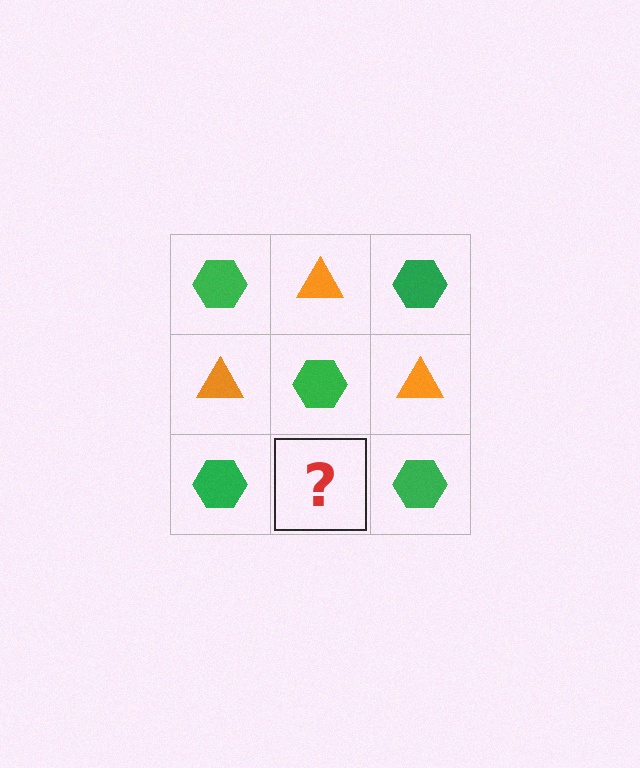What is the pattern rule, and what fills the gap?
The rule is that it alternates green hexagon and orange triangle in a checkerboard pattern. The gap should be filled with an orange triangle.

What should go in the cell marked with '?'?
The missing cell should contain an orange triangle.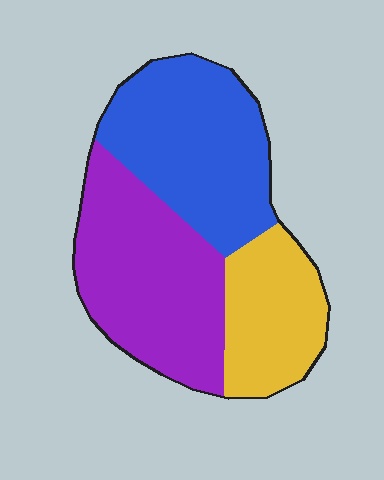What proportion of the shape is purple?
Purple covers roughly 40% of the shape.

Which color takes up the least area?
Yellow, at roughly 25%.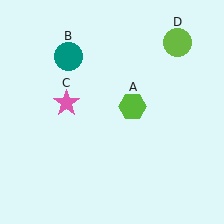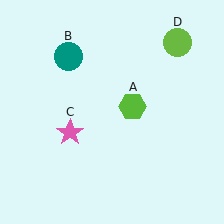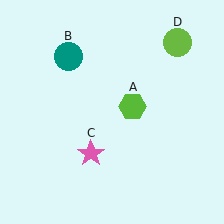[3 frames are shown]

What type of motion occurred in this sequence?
The pink star (object C) rotated counterclockwise around the center of the scene.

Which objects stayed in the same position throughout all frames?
Lime hexagon (object A) and teal circle (object B) and lime circle (object D) remained stationary.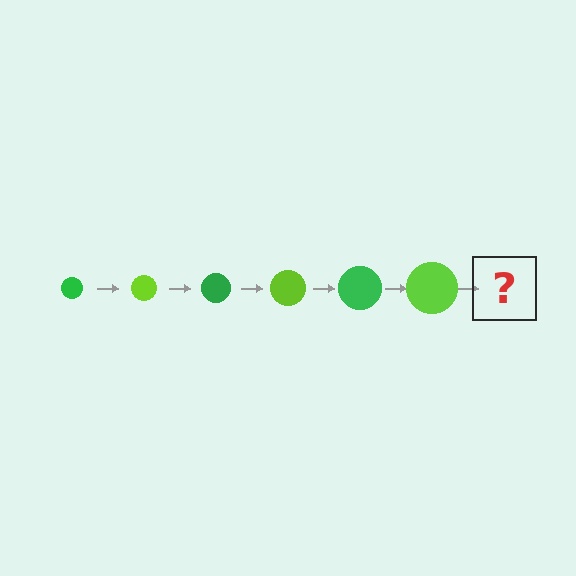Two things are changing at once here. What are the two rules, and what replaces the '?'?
The two rules are that the circle grows larger each step and the color cycles through green and lime. The '?' should be a green circle, larger than the previous one.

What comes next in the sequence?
The next element should be a green circle, larger than the previous one.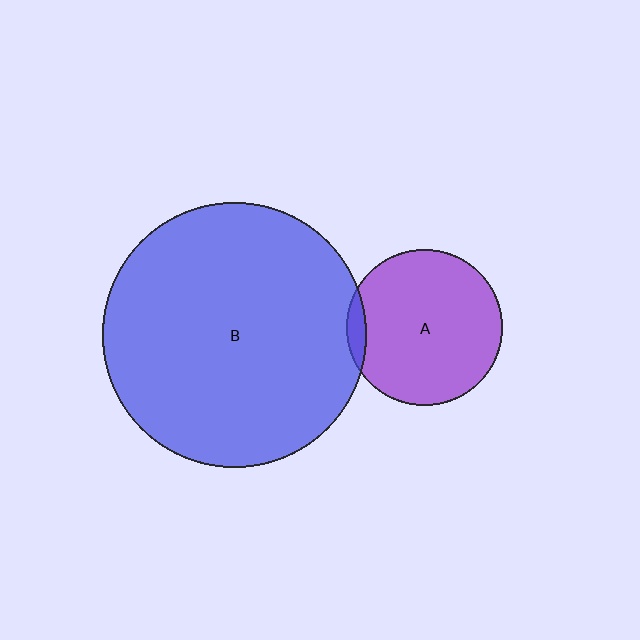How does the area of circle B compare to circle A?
Approximately 2.9 times.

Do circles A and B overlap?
Yes.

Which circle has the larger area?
Circle B (blue).